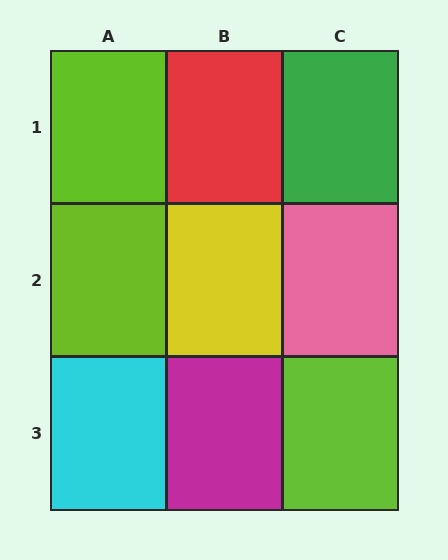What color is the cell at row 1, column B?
Red.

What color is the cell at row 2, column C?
Pink.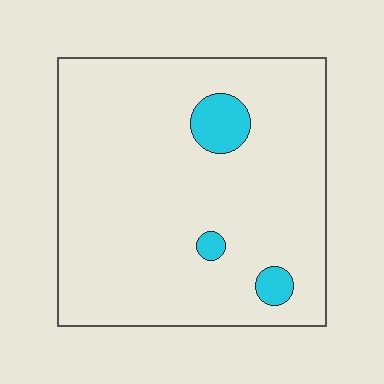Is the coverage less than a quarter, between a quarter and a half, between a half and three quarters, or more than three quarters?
Less than a quarter.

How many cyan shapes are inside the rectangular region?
3.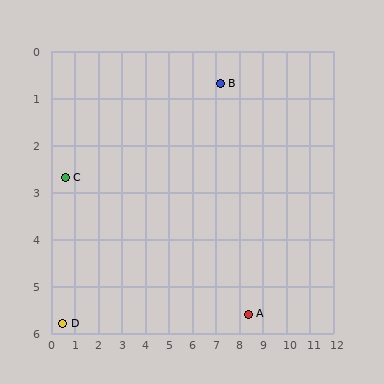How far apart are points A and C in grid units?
Points A and C are about 8.3 grid units apart.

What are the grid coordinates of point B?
Point B is at approximately (7.2, 0.7).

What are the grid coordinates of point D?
Point D is at approximately (0.5, 5.8).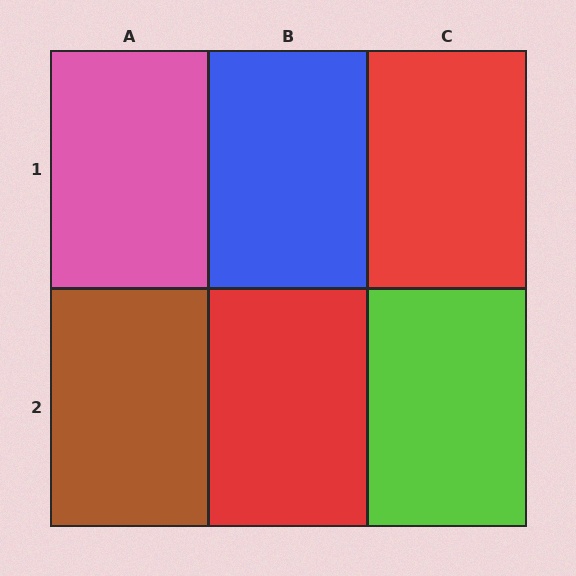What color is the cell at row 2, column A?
Brown.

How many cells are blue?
1 cell is blue.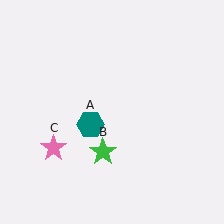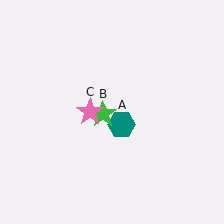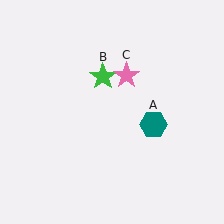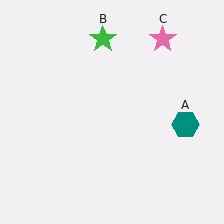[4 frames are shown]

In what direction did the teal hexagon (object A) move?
The teal hexagon (object A) moved right.